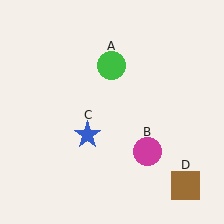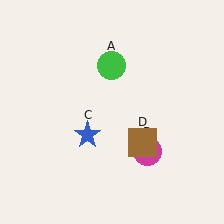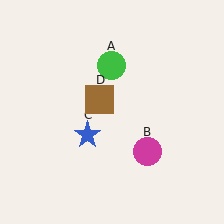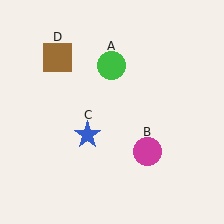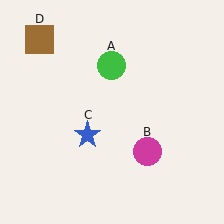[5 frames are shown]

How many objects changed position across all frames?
1 object changed position: brown square (object D).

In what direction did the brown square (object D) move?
The brown square (object D) moved up and to the left.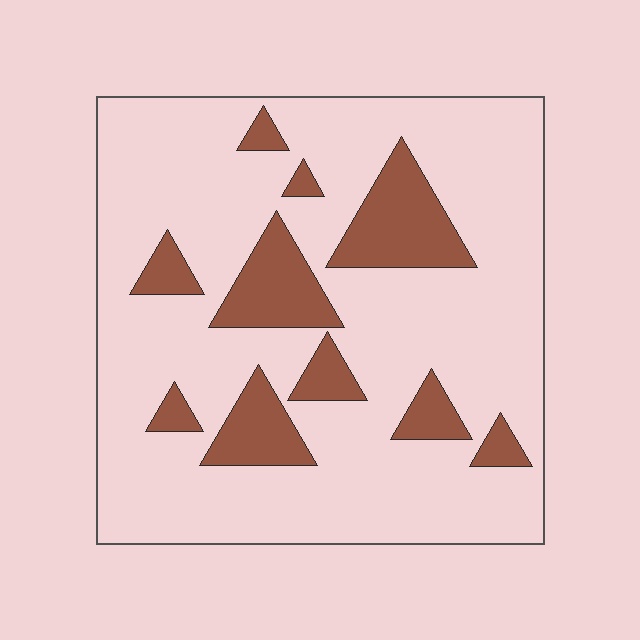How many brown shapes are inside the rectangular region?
10.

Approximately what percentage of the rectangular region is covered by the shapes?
Approximately 20%.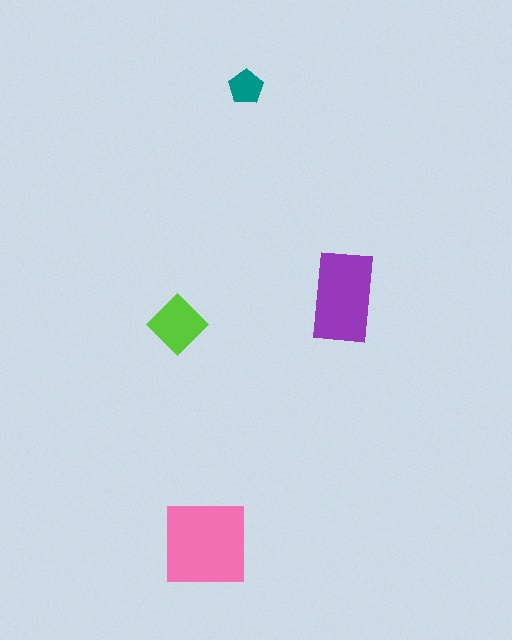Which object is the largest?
The pink square.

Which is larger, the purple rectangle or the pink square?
The pink square.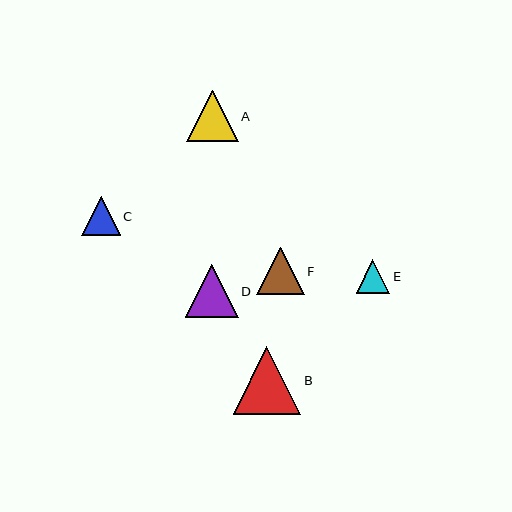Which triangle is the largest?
Triangle B is the largest with a size of approximately 67 pixels.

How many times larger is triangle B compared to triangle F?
Triangle B is approximately 1.4 times the size of triangle F.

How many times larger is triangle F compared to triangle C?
Triangle F is approximately 1.2 times the size of triangle C.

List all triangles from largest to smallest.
From largest to smallest: B, D, A, F, C, E.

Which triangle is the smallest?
Triangle E is the smallest with a size of approximately 34 pixels.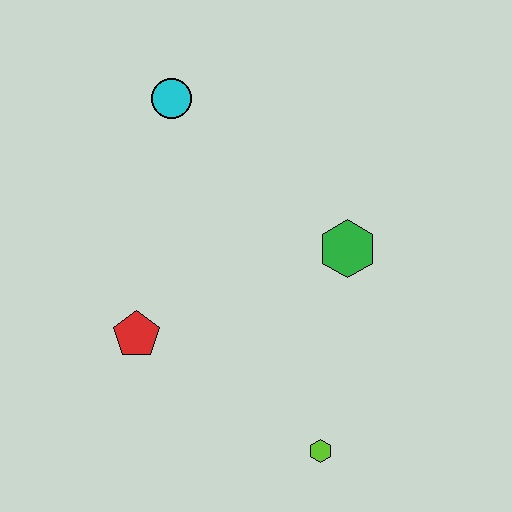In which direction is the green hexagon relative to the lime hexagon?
The green hexagon is above the lime hexagon.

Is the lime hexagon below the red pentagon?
Yes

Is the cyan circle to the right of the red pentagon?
Yes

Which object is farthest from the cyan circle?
The lime hexagon is farthest from the cyan circle.